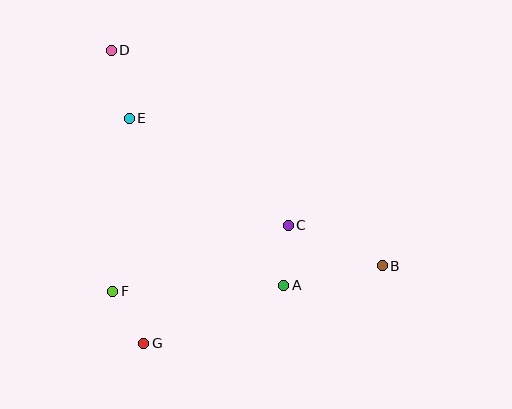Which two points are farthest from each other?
Points B and D are farthest from each other.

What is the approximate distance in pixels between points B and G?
The distance between B and G is approximately 251 pixels.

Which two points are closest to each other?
Points A and C are closest to each other.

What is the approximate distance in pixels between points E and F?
The distance between E and F is approximately 174 pixels.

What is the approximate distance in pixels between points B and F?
The distance between B and F is approximately 271 pixels.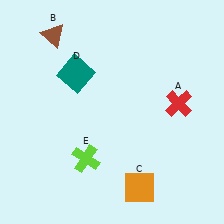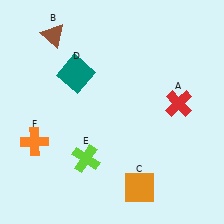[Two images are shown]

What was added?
An orange cross (F) was added in Image 2.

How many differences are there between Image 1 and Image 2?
There is 1 difference between the two images.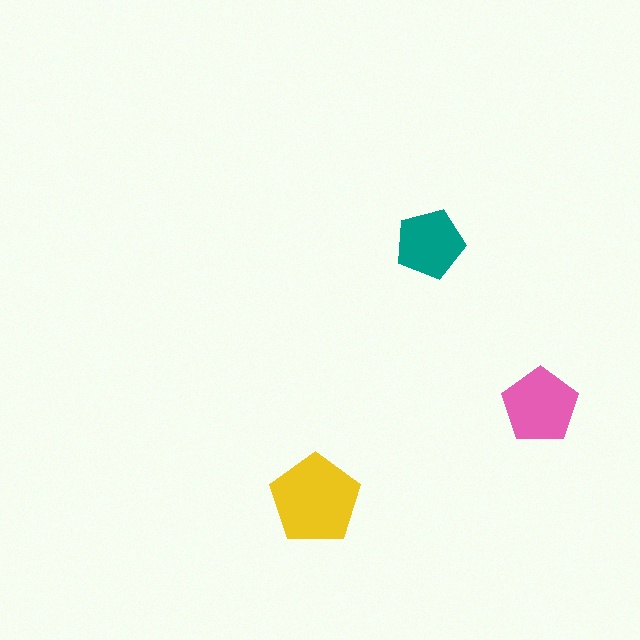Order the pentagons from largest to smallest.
the yellow one, the pink one, the teal one.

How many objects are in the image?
There are 3 objects in the image.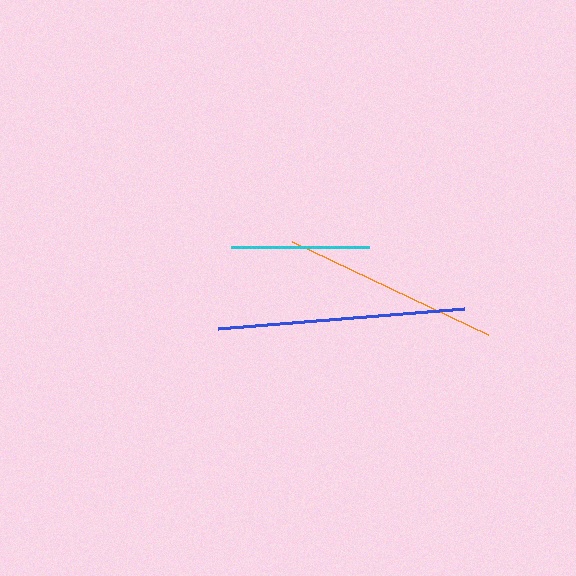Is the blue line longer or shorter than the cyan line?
The blue line is longer than the cyan line.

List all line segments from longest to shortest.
From longest to shortest: blue, orange, cyan.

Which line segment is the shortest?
The cyan line is the shortest at approximately 138 pixels.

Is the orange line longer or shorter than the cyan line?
The orange line is longer than the cyan line.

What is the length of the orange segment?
The orange segment is approximately 218 pixels long.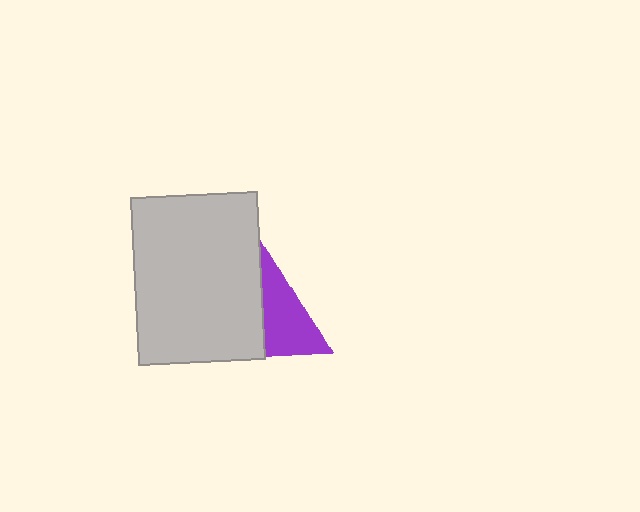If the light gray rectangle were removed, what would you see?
You would see the complete purple triangle.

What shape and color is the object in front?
The object in front is a light gray rectangle.